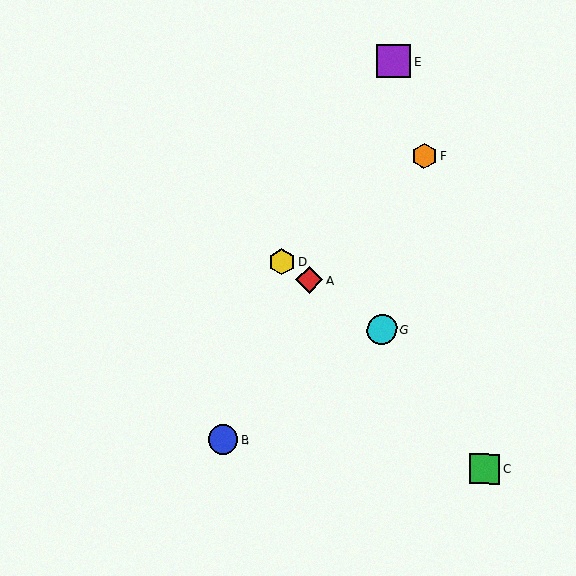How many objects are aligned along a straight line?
3 objects (A, D, G) are aligned along a straight line.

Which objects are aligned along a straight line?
Objects A, D, G are aligned along a straight line.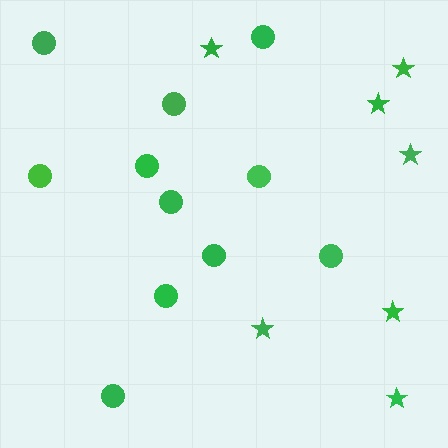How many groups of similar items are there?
There are 2 groups: one group of circles (11) and one group of stars (7).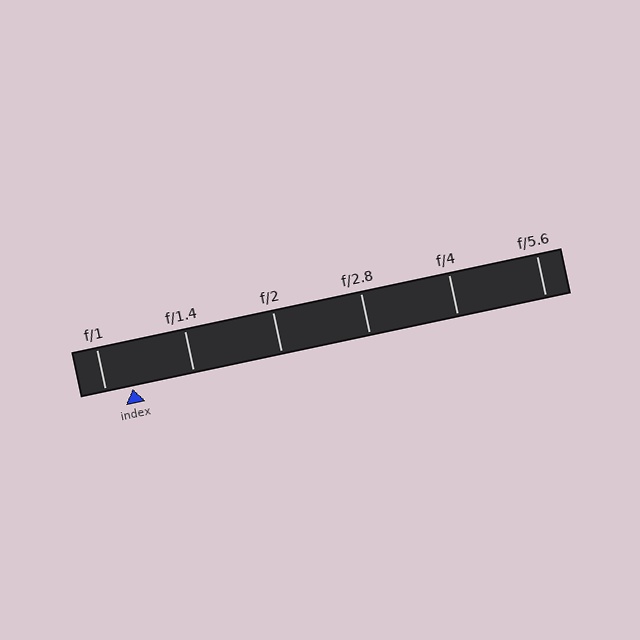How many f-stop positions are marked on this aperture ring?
There are 6 f-stop positions marked.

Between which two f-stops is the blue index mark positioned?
The index mark is between f/1 and f/1.4.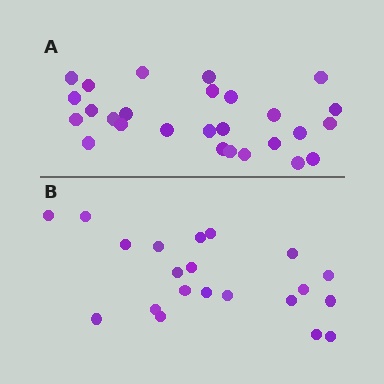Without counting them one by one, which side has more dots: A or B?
Region A (the top region) has more dots.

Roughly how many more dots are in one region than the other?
Region A has about 6 more dots than region B.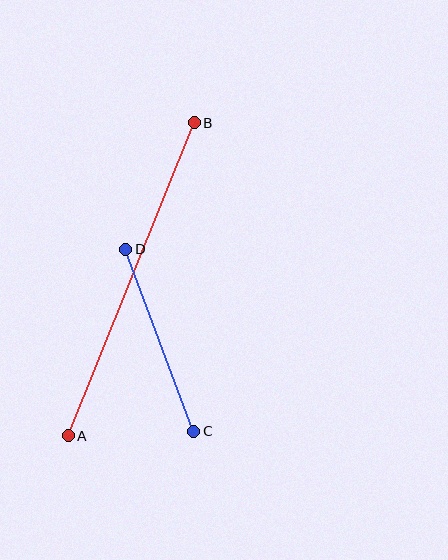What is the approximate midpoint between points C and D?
The midpoint is at approximately (160, 340) pixels.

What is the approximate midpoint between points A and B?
The midpoint is at approximately (131, 279) pixels.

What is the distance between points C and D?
The distance is approximately 194 pixels.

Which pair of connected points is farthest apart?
Points A and B are farthest apart.